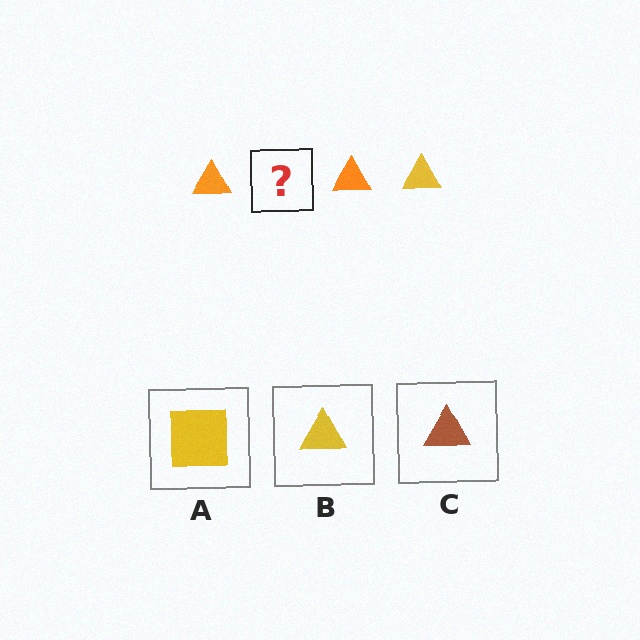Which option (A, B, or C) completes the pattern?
B.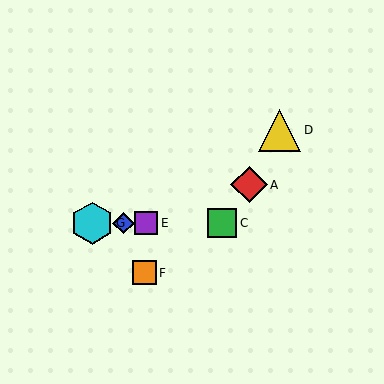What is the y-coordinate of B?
Object B is at y≈223.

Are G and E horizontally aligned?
Yes, both are at y≈223.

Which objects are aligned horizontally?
Objects B, C, E, G are aligned horizontally.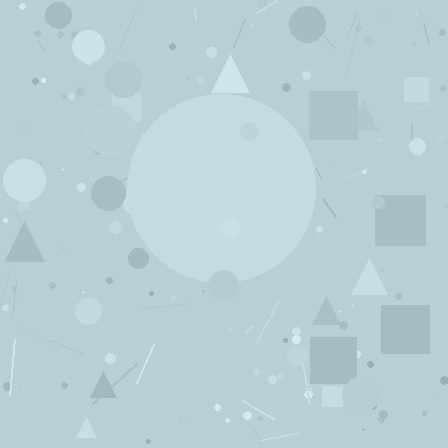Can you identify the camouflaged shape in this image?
The camouflaged shape is a circle.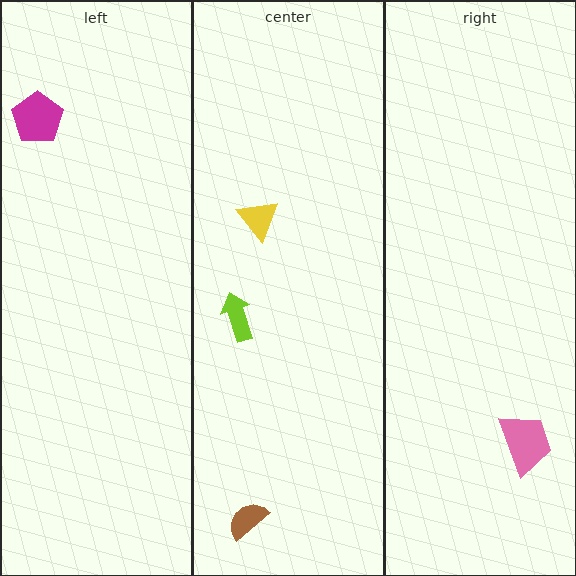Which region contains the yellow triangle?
The center region.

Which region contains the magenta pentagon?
The left region.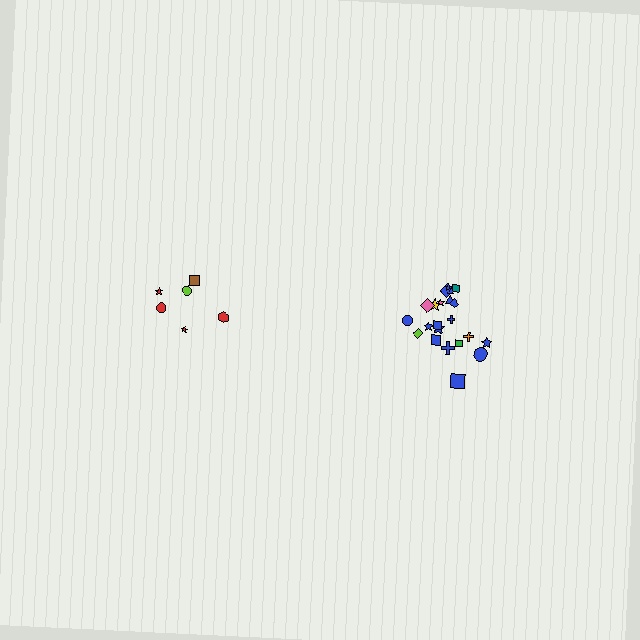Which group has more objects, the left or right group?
The right group.